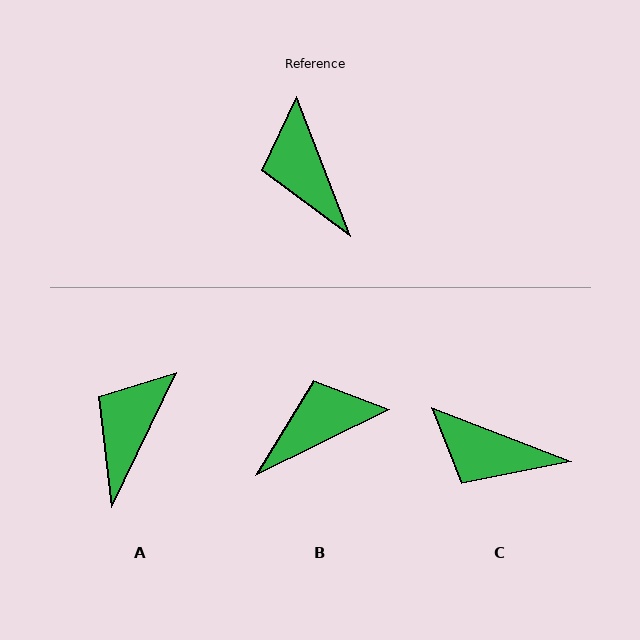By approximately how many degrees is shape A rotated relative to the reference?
Approximately 47 degrees clockwise.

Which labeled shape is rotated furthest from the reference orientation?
B, about 85 degrees away.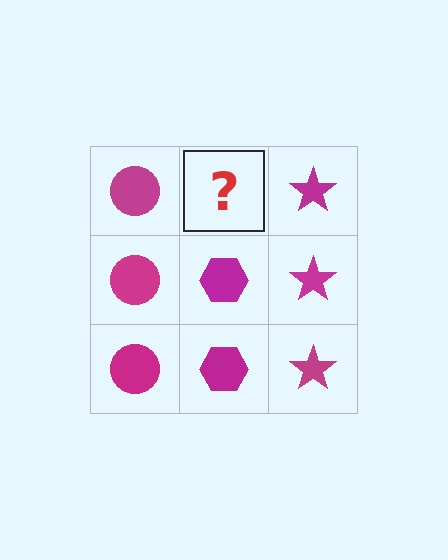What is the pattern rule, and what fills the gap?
The rule is that each column has a consistent shape. The gap should be filled with a magenta hexagon.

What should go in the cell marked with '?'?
The missing cell should contain a magenta hexagon.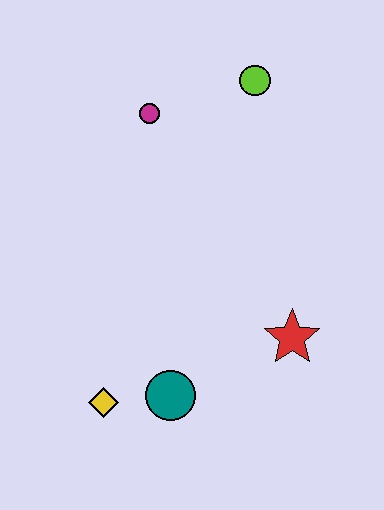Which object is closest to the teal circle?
The yellow diamond is closest to the teal circle.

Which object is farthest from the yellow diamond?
The lime circle is farthest from the yellow diamond.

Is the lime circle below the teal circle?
No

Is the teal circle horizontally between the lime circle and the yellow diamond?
Yes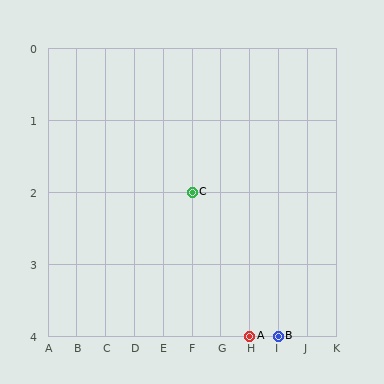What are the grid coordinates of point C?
Point C is at grid coordinates (F, 2).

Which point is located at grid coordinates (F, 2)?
Point C is at (F, 2).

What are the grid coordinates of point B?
Point B is at grid coordinates (I, 4).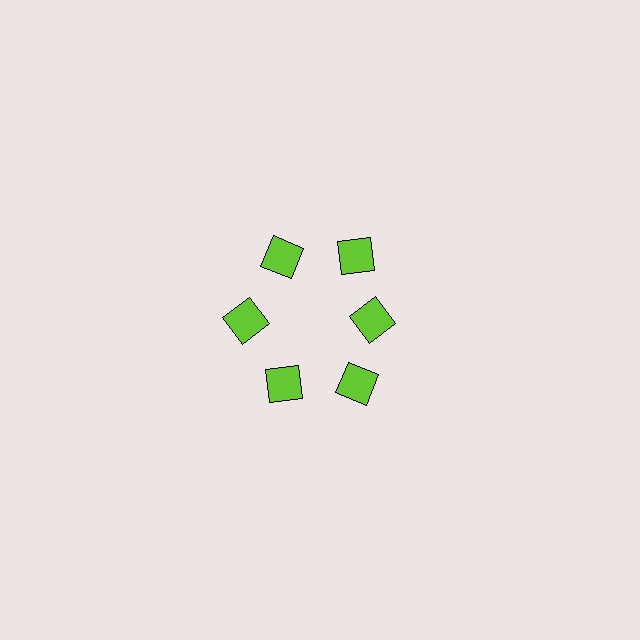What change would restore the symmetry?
The symmetry would be restored by moving it outward, back onto the ring so that all 6 squares sit at equal angles and equal distance from the center.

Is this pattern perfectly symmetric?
No. The 6 lime squares are arranged in a ring, but one element near the 3 o'clock position is pulled inward toward the center, breaking the 6-fold rotational symmetry.